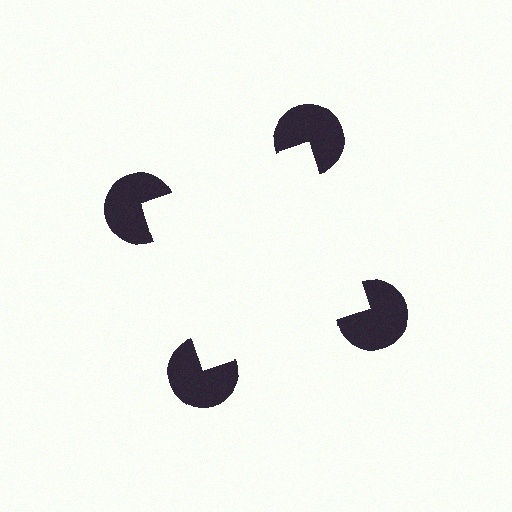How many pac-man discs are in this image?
There are 4 — one at each vertex of the illusory square.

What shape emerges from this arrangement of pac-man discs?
An illusory square — its edges are inferred from the aligned wedge cuts in the pac-man discs, not physically drawn.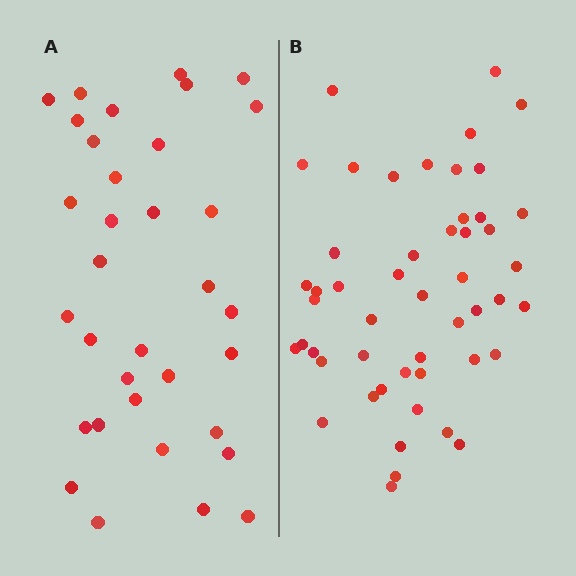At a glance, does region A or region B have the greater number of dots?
Region B (the right region) has more dots.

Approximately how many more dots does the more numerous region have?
Region B has approximately 15 more dots than region A.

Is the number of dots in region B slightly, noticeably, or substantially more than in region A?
Region B has substantially more. The ratio is roughly 1.5 to 1.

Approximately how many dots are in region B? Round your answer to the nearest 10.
About 50 dots.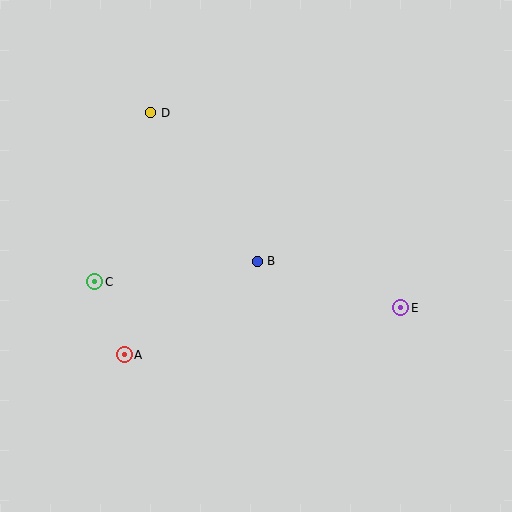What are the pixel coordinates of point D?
Point D is at (151, 113).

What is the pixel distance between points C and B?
The distance between C and B is 163 pixels.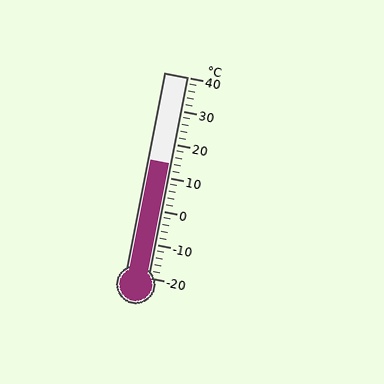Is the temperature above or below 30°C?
The temperature is below 30°C.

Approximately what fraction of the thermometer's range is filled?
The thermometer is filled to approximately 55% of its range.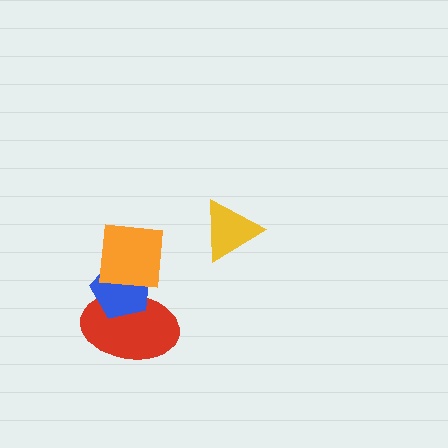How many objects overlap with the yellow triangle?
0 objects overlap with the yellow triangle.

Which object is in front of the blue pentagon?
The orange square is in front of the blue pentagon.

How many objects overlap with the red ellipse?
2 objects overlap with the red ellipse.